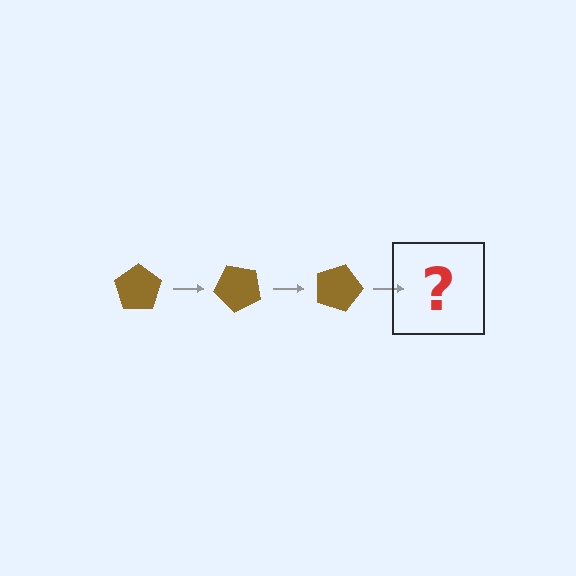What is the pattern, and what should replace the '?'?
The pattern is that the pentagon rotates 45 degrees each step. The '?' should be a brown pentagon rotated 135 degrees.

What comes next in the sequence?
The next element should be a brown pentagon rotated 135 degrees.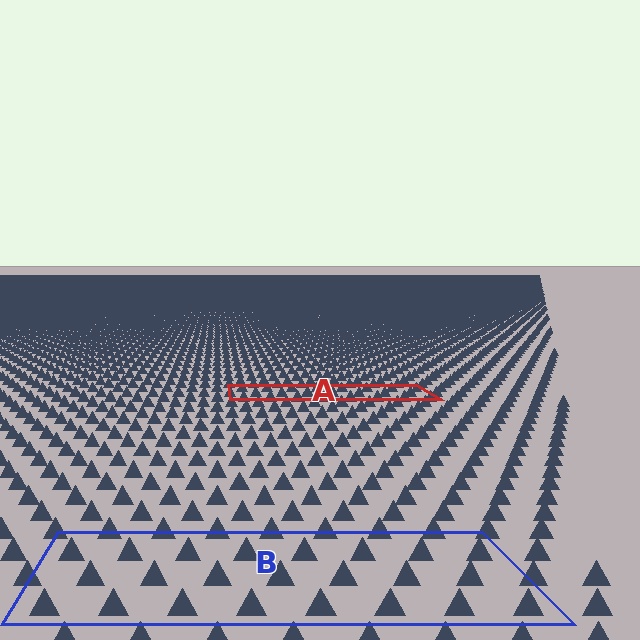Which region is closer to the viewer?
Region B is closer. The texture elements there are larger and more spread out.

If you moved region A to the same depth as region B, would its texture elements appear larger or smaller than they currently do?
They would appear larger. At a closer depth, the same texture elements are projected at a bigger on-screen size.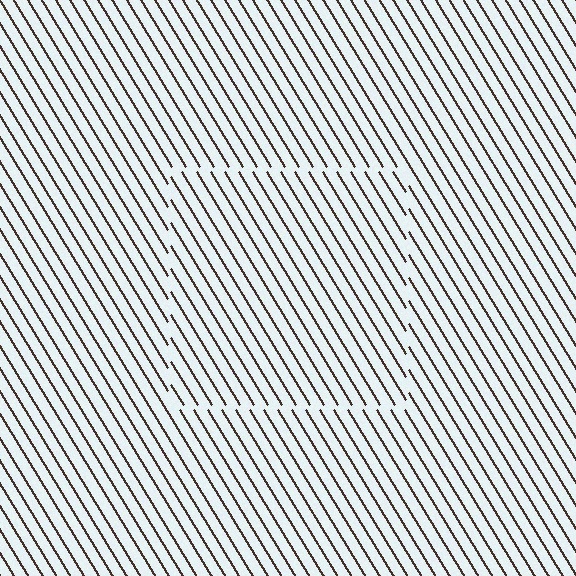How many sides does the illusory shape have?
4 sides — the line-ends trace a square.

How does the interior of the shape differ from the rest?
The interior of the shape contains the same grating, shifted by half a period — the contour is defined by the phase discontinuity where line-ends from the inner and outer gratings abut.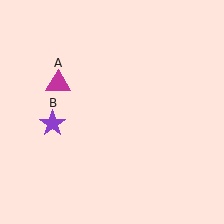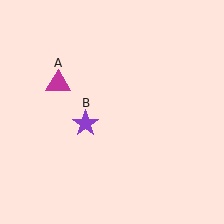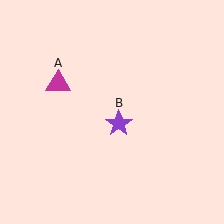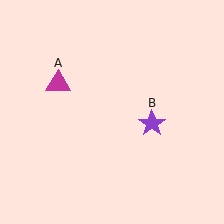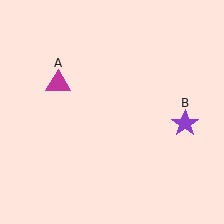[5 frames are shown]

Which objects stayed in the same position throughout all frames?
Magenta triangle (object A) remained stationary.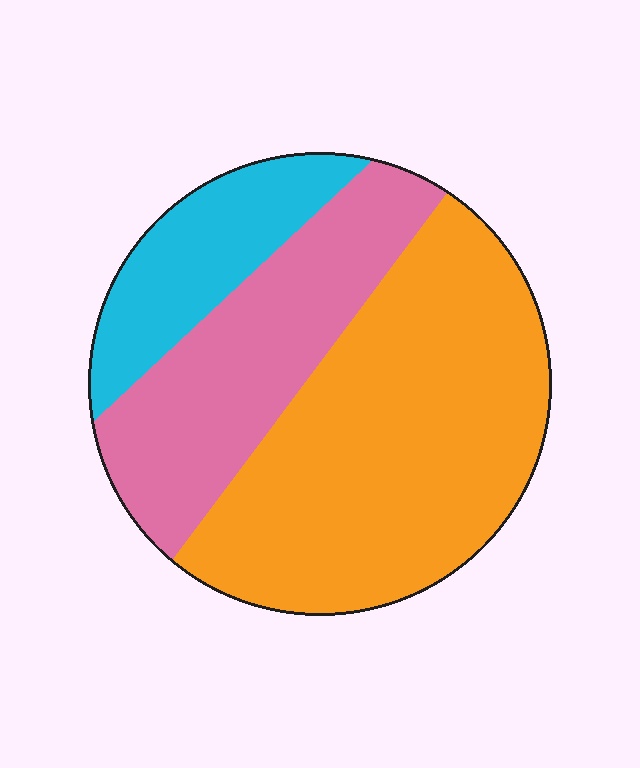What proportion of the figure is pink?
Pink covers around 30% of the figure.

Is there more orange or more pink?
Orange.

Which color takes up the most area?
Orange, at roughly 55%.